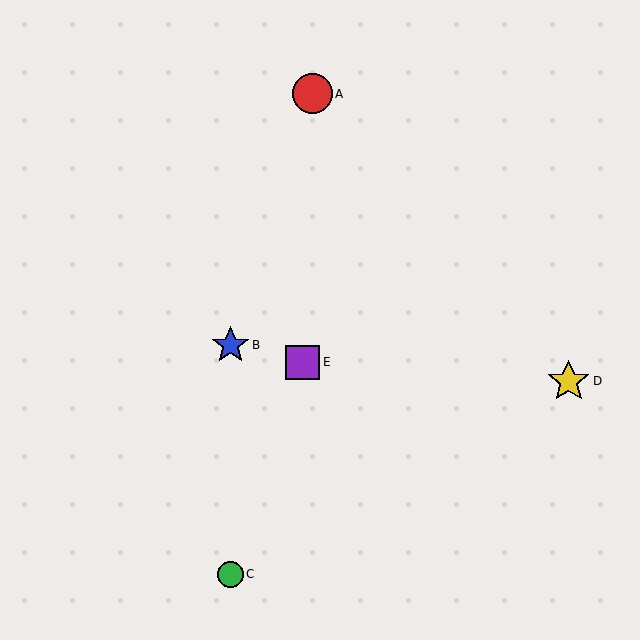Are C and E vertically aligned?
No, C is at x≈230 and E is at x≈303.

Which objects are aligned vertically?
Objects B, C are aligned vertically.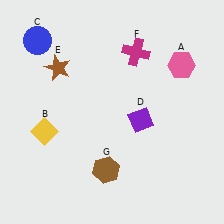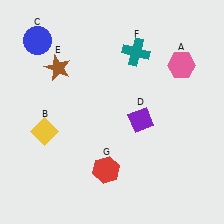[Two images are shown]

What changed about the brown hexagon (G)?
In Image 1, G is brown. In Image 2, it changed to red.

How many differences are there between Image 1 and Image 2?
There are 2 differences between the two images.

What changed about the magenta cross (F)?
In Image 1, F is magenta. In Image 2, it changed to teal.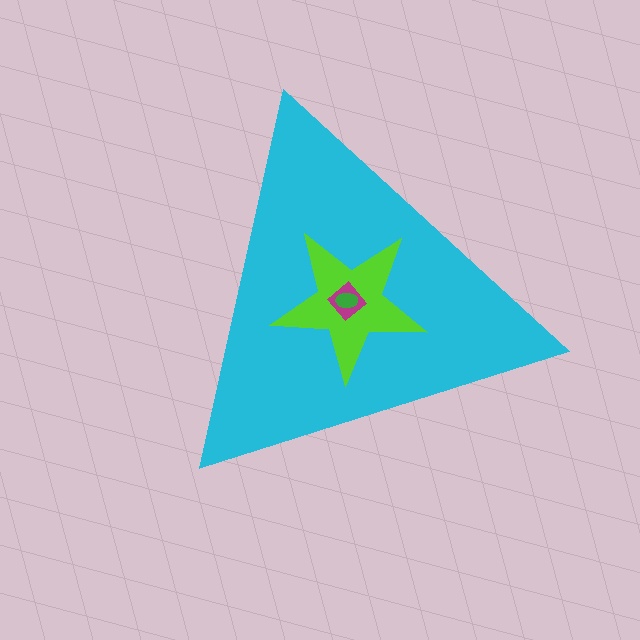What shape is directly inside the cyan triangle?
The lime star.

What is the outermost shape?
The cyan triangle.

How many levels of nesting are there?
4.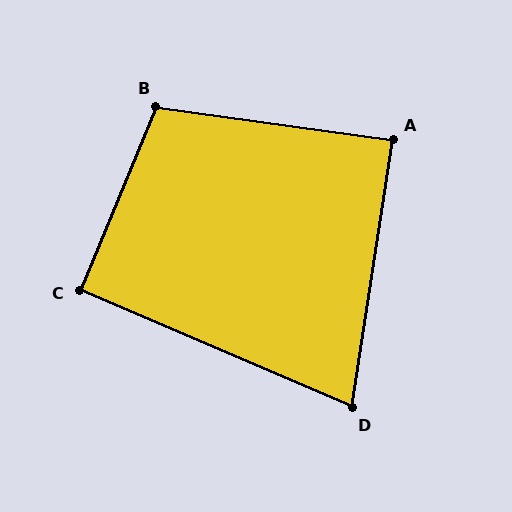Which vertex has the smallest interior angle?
D, at approximately 75 degrees.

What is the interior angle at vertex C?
Approximately 91 degrees (approximately right).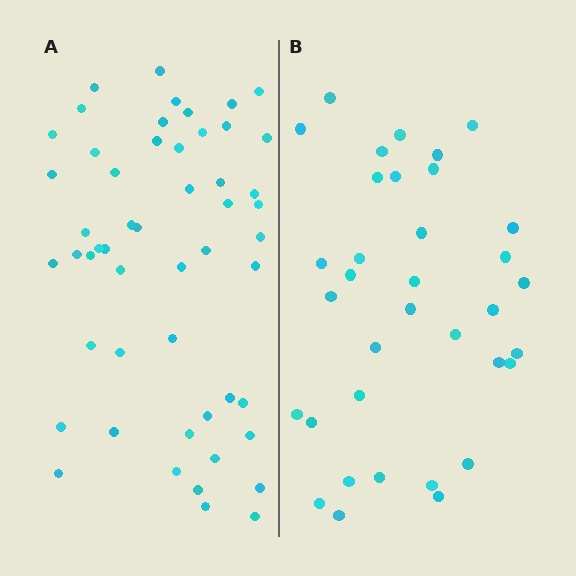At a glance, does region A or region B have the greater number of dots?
Region A (the left region) has more dots.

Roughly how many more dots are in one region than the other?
Region A has approximately 15 more dots than region B.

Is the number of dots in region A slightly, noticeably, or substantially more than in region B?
Region A has substantially more. The ratio is roughly 1.5 to 1.